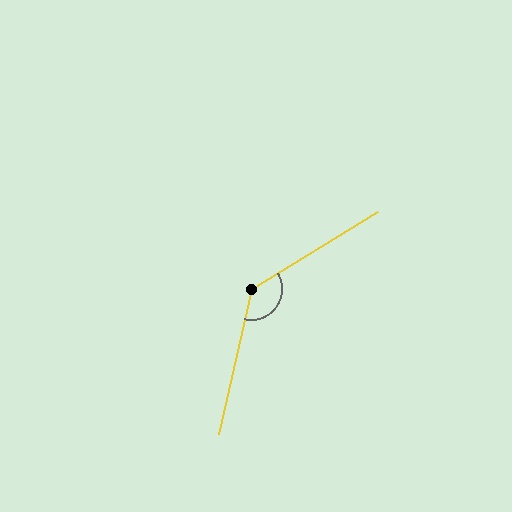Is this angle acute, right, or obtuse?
It is obtuse.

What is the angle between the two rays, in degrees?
Approximately 134 degrees.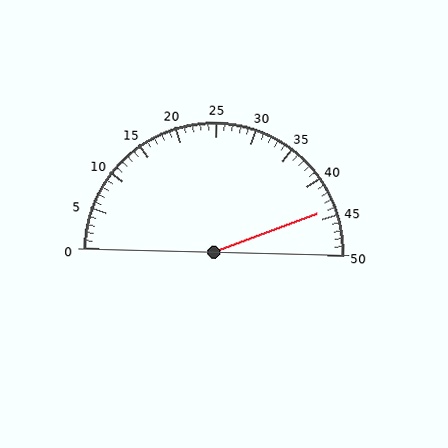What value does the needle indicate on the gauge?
The needle indicates approximately 44.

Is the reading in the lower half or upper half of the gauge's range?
The reading is in the upper half of the range (0 to 50).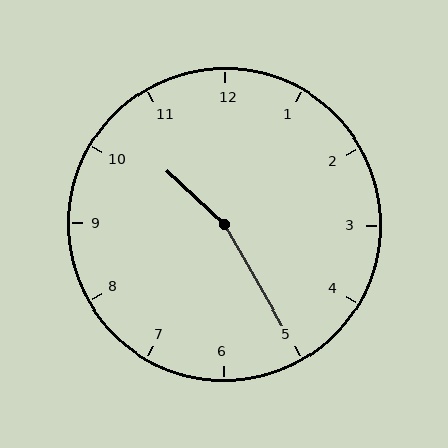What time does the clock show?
10:25.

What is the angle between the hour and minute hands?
Approximately 162 degrees.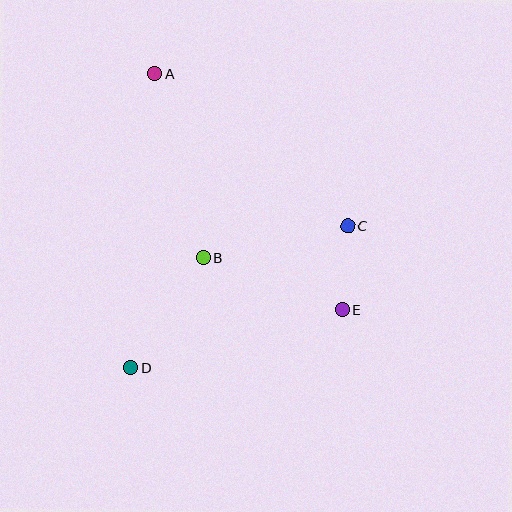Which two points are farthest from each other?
Points A and E are farthest from each other.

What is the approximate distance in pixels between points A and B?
The distance between A and B is approximately 191 pixels.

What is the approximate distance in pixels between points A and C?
The distance between A and C is approximately 246 pixels.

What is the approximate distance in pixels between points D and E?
The distance between D and E is approximately 219 pixels.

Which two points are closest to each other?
Points C and E are closest to each other.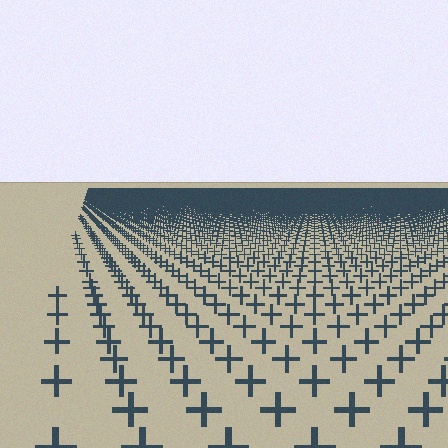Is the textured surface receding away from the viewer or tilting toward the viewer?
The surface is receding away from the viewer. Texture elements get smaller and denser toward the top.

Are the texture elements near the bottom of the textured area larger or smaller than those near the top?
Larger. Near the bottom, elements are closer to the viewer and appear at a bigger on-screen size.